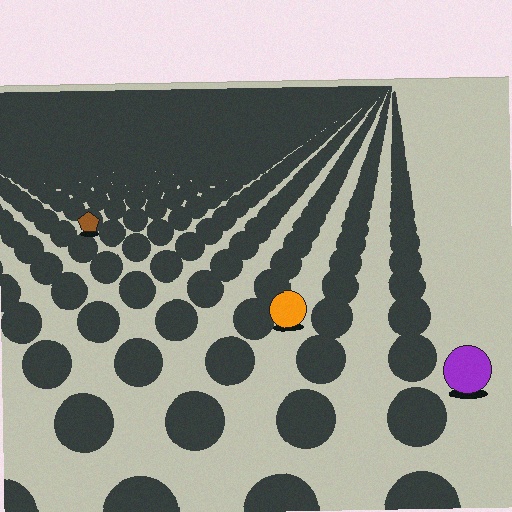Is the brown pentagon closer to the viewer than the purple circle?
No. The purple circle is closer — you can tell from the texture gradient: the ground texture is coarser near it.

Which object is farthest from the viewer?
The brown pentagon is farthest from the viewer. It appears smaller and the ground texture around it is denser.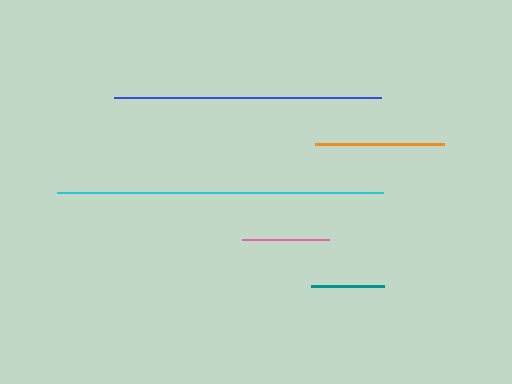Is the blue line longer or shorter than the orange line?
The blue line is longer than the orange line.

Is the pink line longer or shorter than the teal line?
The pink line is longer than the teal line.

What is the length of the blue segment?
The blue segment is approximately 267 pixels long.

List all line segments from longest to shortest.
From longest to shortest: cyan, blue, orange, pink, teal.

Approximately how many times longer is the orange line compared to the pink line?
The orange line is approximately 1.5 times the length of the pink line.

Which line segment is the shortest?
The teal line is the shortest at approximately 73 pixels.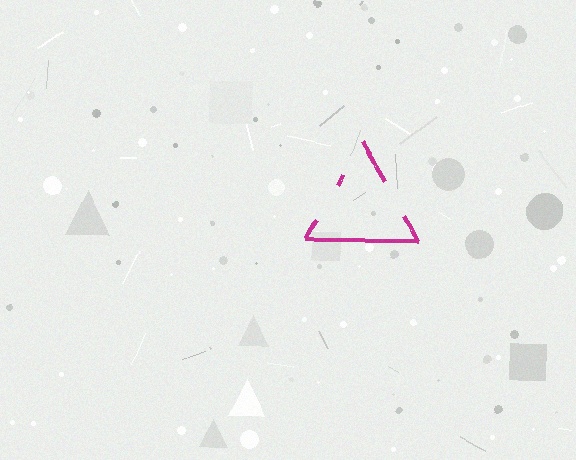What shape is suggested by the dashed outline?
The dashed outline suggests a triangle.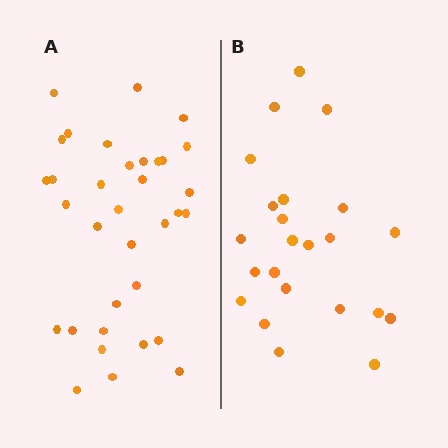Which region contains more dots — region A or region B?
Region A (the left region) has more dots.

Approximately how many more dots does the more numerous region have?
Region A has roughly 12 or so more dots than region B.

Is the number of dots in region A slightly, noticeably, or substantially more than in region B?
Region A has substantially more. The ratio is roughly 1.5 to 1.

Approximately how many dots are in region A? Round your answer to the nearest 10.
About 30 dots. (The exact count is 34, which rounds to 30.)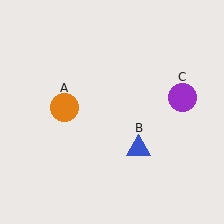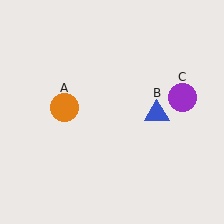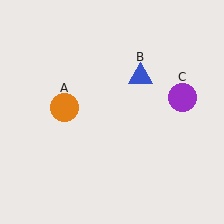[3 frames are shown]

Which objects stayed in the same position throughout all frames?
Orange circle (object A) and purple circle (object C) remained stationary.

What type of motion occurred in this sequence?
The blue triangle (object B) rotated counterclockwise around the center of the scene.